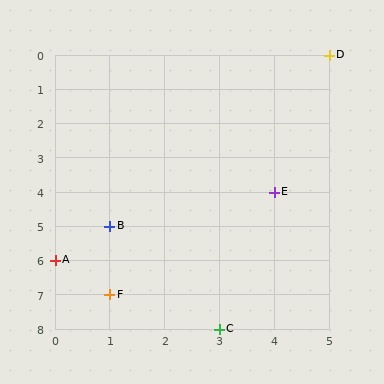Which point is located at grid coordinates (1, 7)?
Point F is at (1, 7).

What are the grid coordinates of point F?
Point F is at grid coordinates (1, 7).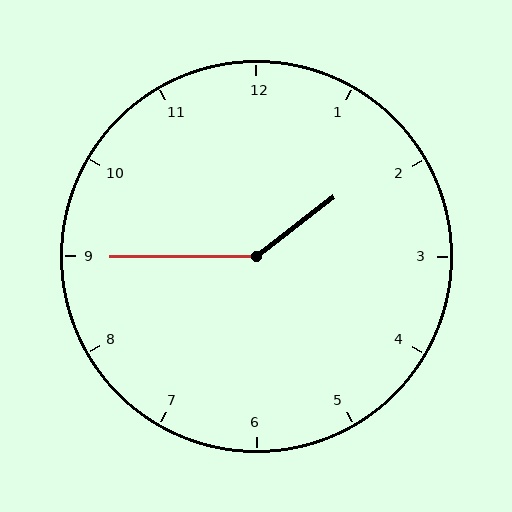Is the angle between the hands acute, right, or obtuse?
It is obtuse.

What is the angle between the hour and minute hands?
Approximately 142 degrees.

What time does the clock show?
1:45.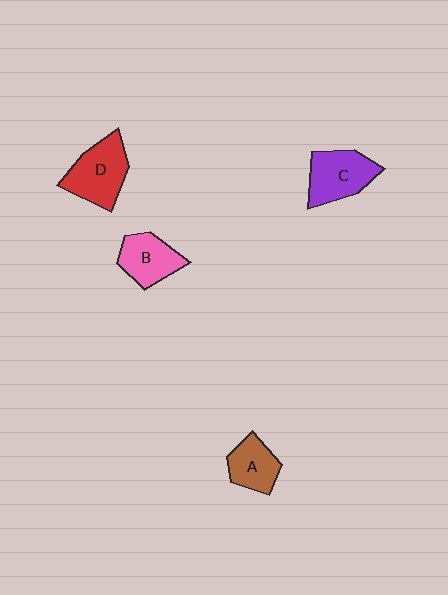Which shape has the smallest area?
Shape A (brown).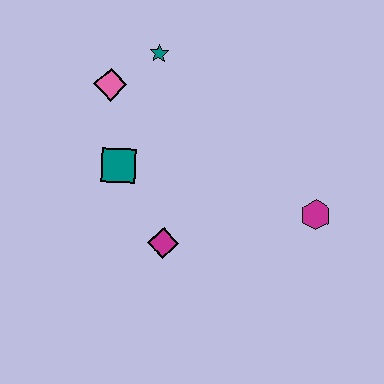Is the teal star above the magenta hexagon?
Yes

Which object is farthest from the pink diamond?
The magenta hexagon is farthest from the pink diamond.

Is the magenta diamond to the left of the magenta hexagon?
Yes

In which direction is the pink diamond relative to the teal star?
The pink diamond is to the left of the teal star.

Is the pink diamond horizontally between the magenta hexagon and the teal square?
No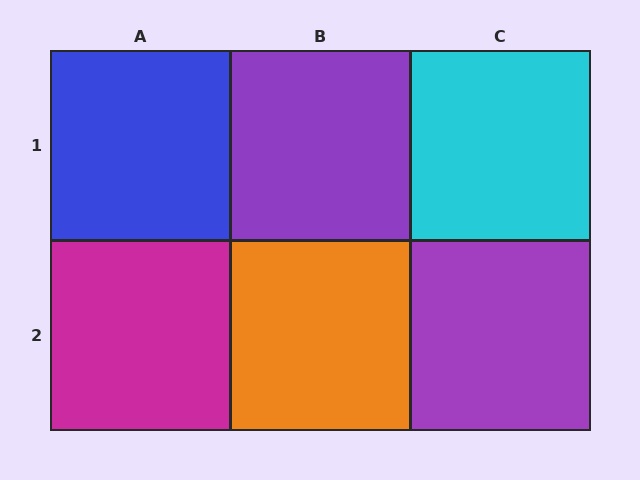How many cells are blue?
1 cell is blue.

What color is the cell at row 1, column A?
Blue.